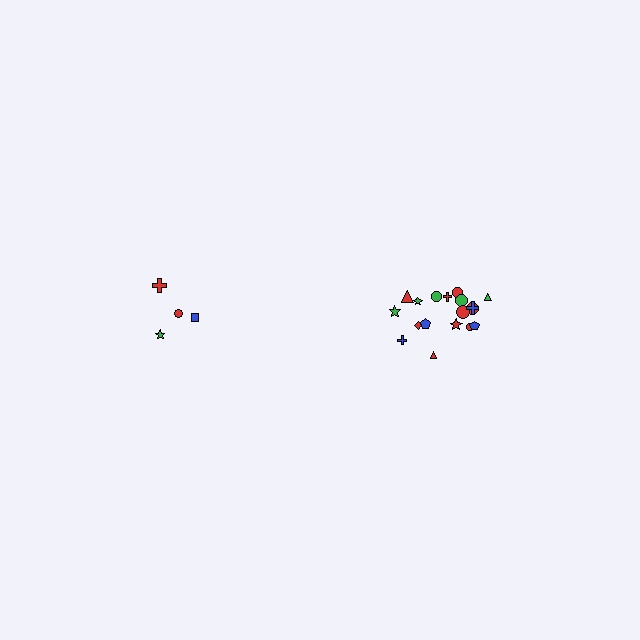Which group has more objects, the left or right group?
The right group.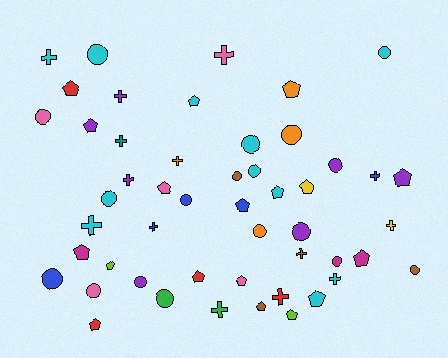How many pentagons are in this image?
There are 18 pentagons.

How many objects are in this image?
There are 50 objects.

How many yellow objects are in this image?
There are 2 yellow objects.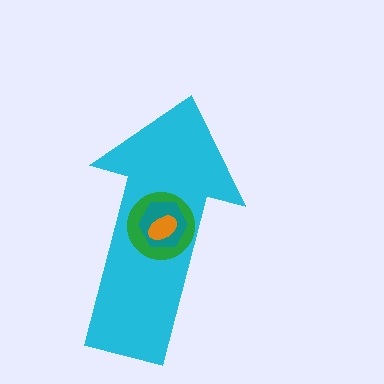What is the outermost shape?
The cyan arrow.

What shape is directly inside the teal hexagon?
The orange ellipse.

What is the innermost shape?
The orange ellipse.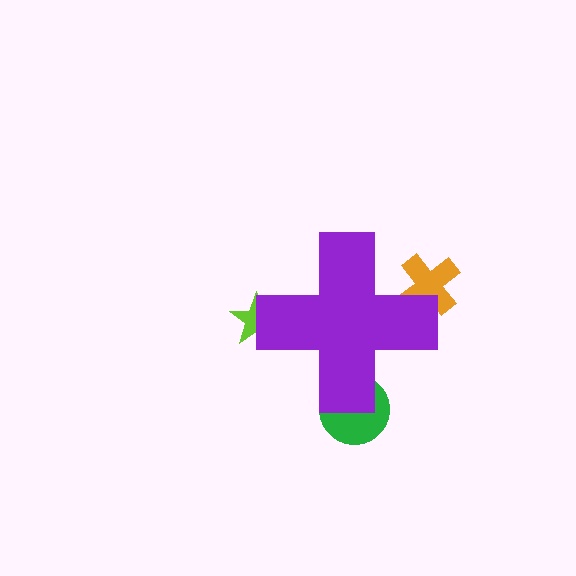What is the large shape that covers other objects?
A purple cross.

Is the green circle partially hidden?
Yes, the green circle is partially hidden behind the purple cross.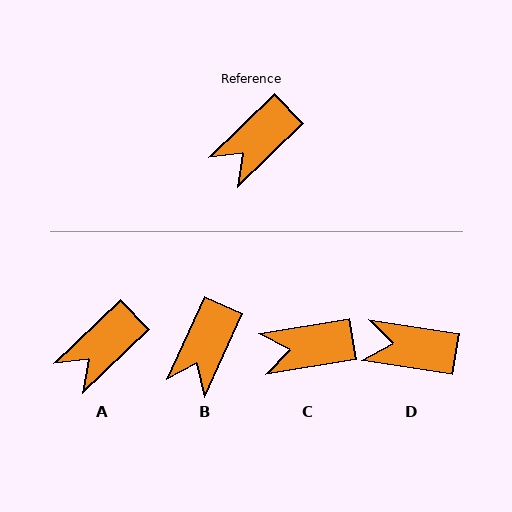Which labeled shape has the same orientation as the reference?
A.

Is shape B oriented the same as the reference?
No, it is off by about 22 degrees.